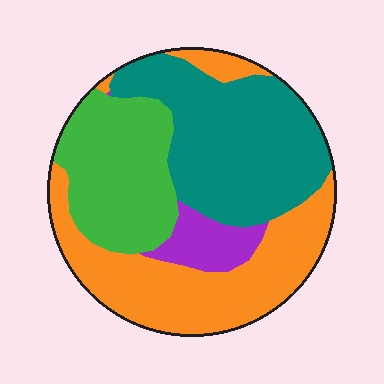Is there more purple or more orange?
Orange.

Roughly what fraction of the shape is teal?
Teal takes up between a quarter and a half of the shape.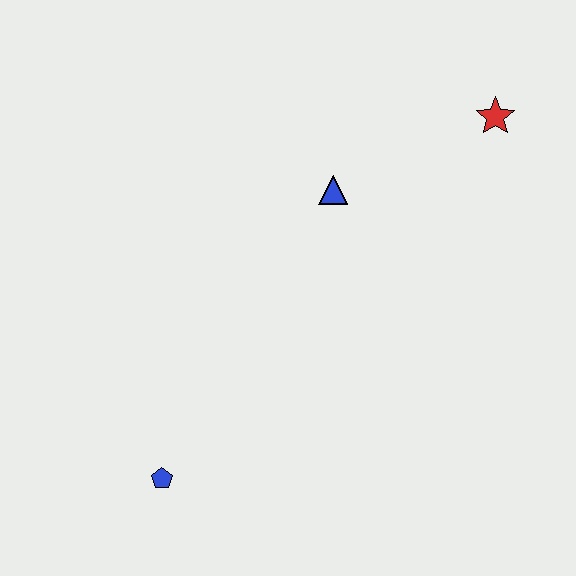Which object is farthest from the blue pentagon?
The red star is farthest from the blue pentagon.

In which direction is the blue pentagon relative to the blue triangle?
The blue pentagon is below the blue triangle.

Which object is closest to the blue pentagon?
The blue triangle is closest to the blue pentagon.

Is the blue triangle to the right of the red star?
No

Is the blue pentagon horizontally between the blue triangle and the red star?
No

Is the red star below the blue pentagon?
No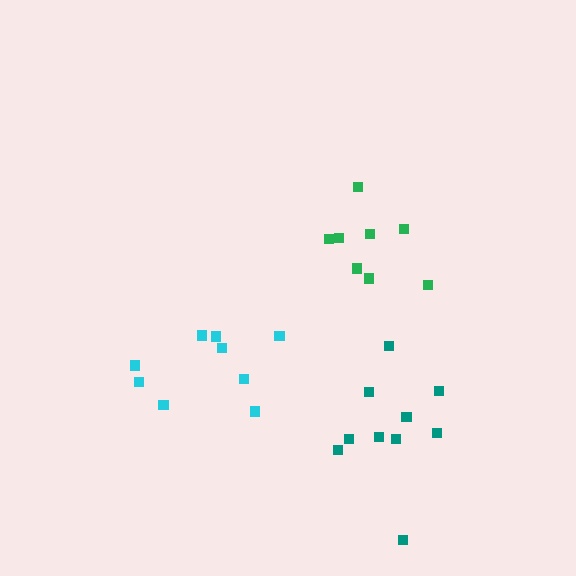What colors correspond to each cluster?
The clusters are colored: green, cyan, teal.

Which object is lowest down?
The teal cluster is bottommost.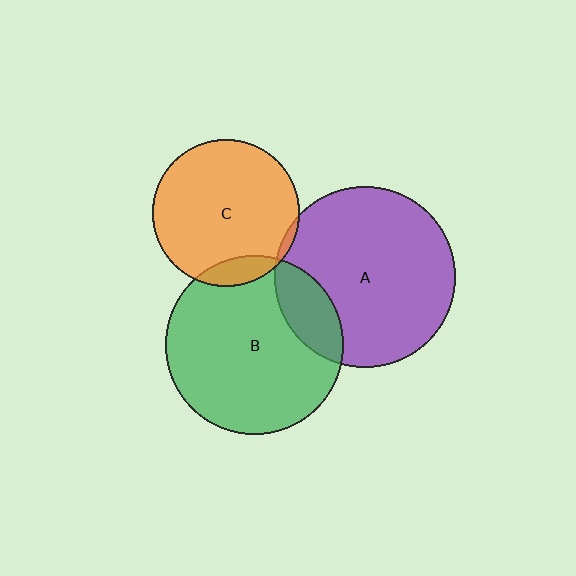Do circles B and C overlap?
Yes.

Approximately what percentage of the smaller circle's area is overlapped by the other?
Approximately 10%.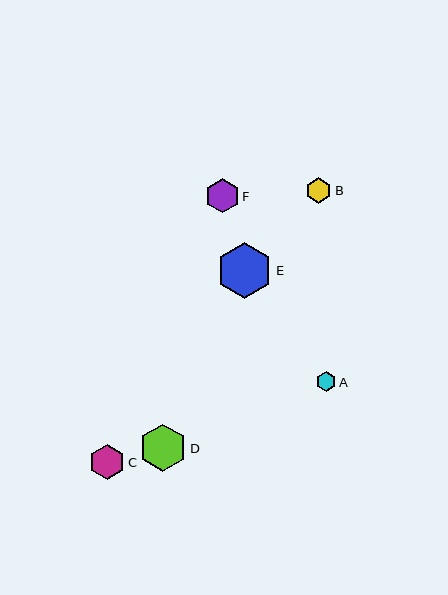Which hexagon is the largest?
Hexagon E is the largest with a size of approximately 56 pixels.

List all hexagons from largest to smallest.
From largest to smallest: E, D, C, F, B, A.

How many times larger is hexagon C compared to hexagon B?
Hexagon C is approximately 1.4 times the size of hexagon B.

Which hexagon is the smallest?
Hexagon A is the smallest with a size of approximately 19 pixels.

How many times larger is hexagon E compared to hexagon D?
Hexagon E is approximately 1.2 times the size of hexagon D.